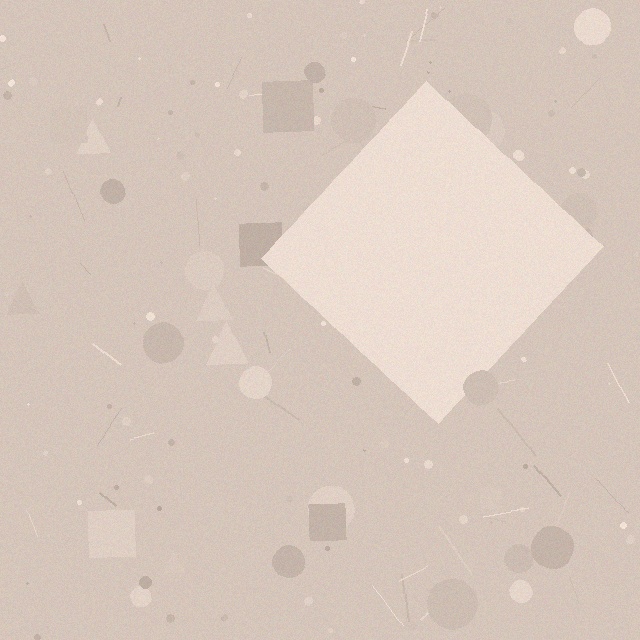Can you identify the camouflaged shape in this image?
The camouflaged shape is a diamond.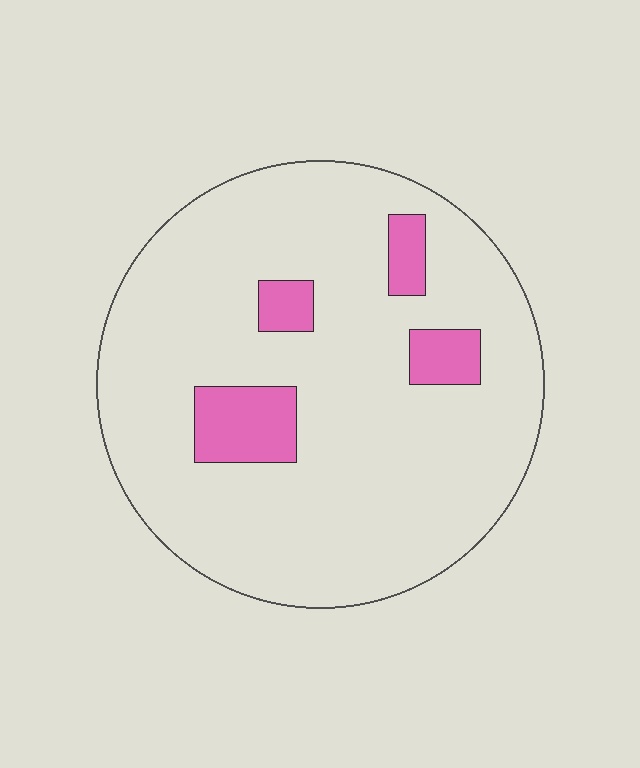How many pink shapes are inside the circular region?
4.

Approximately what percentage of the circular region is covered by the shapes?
Approximately 10%.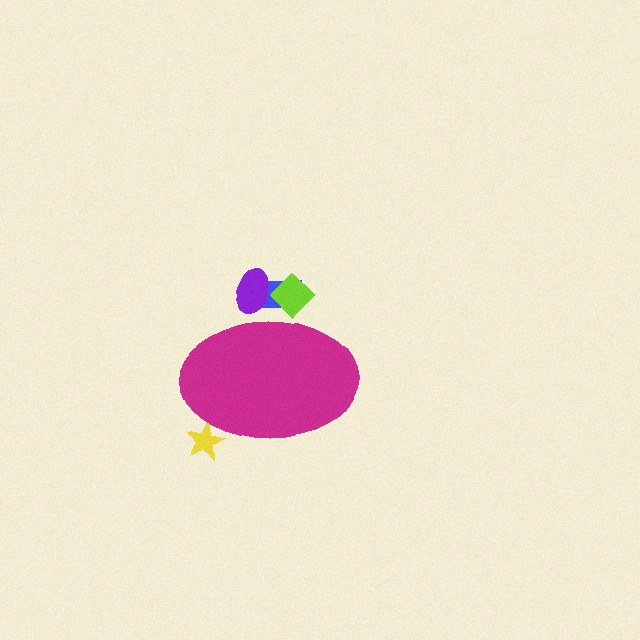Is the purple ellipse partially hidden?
Yes, the purple ellipse is partially hidden behind the magenta ellipse.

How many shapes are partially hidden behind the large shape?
4 shapes are partially hidden.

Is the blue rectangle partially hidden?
Yes, the blue rectangle is partially hidden behind the magenta ellipse.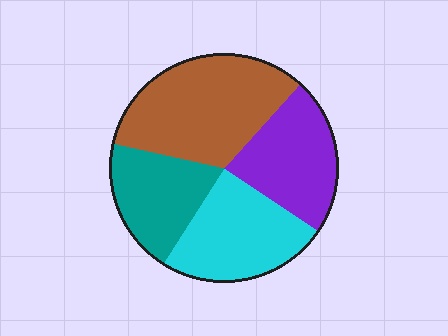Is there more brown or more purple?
Brown.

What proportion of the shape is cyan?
Cyan takes up between a sixth and a third of the shape.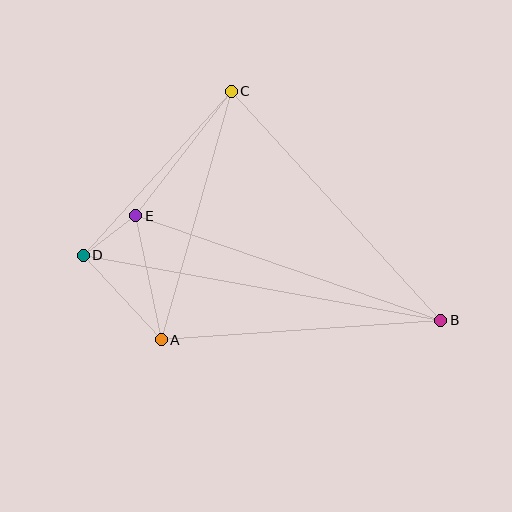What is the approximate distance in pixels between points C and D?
The distance between C and D is approximately 221 pixels.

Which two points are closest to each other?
Points D and E are closest to each other.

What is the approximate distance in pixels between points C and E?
The distance between C and E is approximately 157 pixels.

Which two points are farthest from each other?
Points B and D are farthest from each other.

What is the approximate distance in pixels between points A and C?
The distance between A and C is approximately 258 pixels.